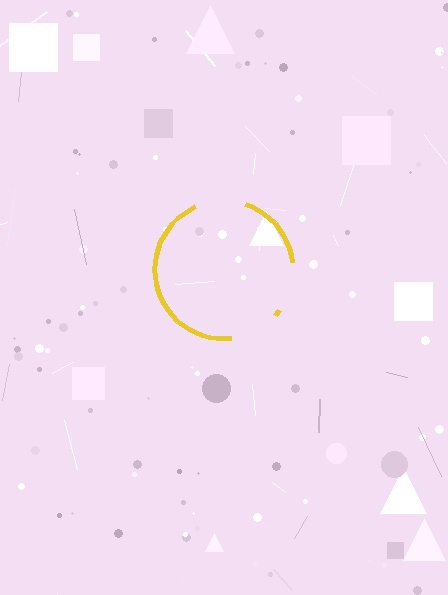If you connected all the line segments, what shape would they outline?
They would outline a circle.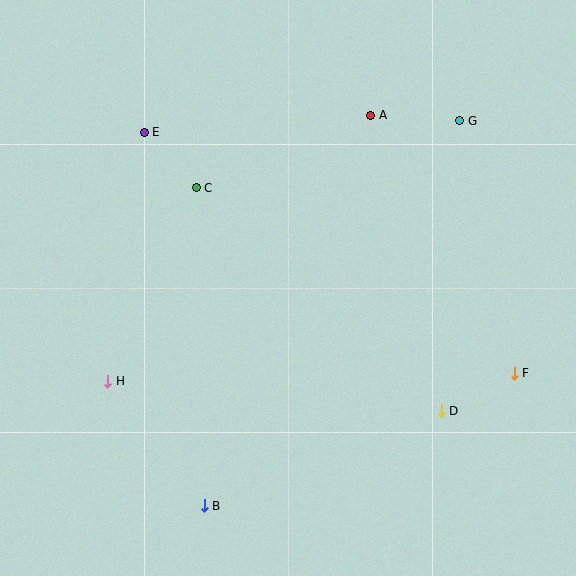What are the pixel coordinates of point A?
Point A is at (371, 115).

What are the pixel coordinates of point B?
Point B is at (204, 506).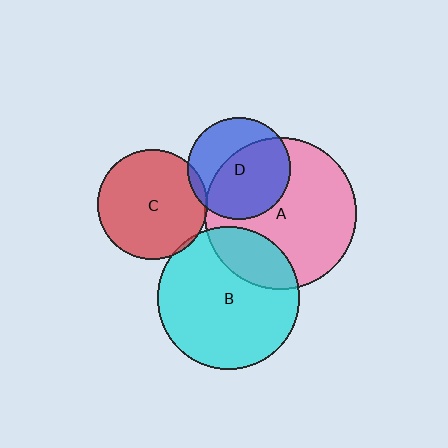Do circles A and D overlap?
Yes.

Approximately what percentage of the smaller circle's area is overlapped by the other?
Approximately 60%.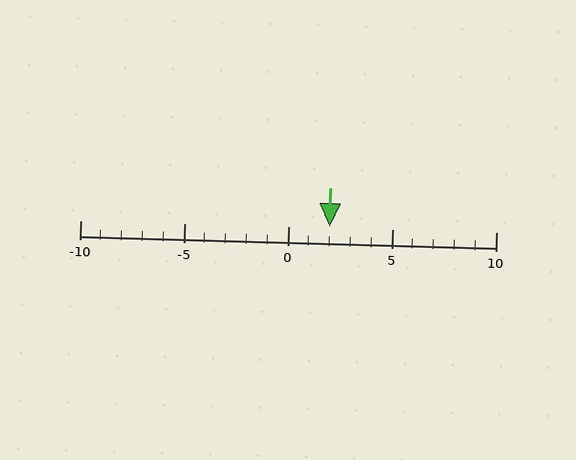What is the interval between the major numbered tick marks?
The major tick marks are spaced 5 units apart.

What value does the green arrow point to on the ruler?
The green arrow points to approximately 2.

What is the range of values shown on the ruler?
The ruler shows values from -10 to 10.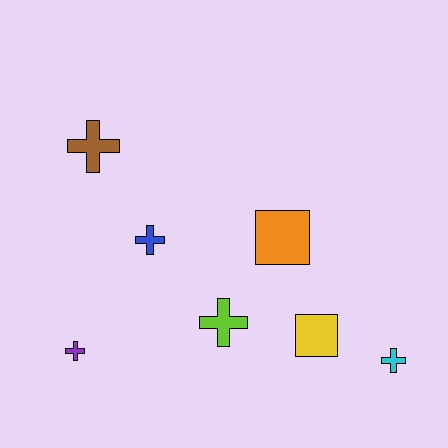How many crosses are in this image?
There are 5 crosses.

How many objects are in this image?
There are 7 objects.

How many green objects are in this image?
There are no green objects.